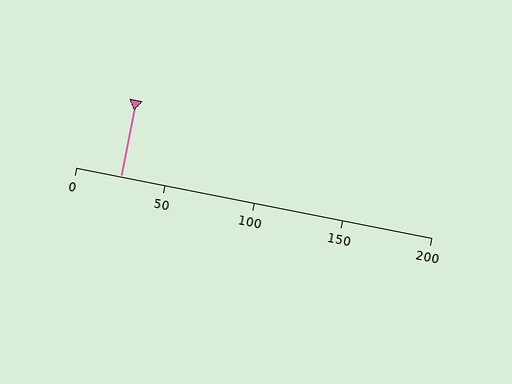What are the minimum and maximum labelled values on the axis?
The axis runs from 0 to 200.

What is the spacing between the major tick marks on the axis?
The major ticks are spaced 50 apart.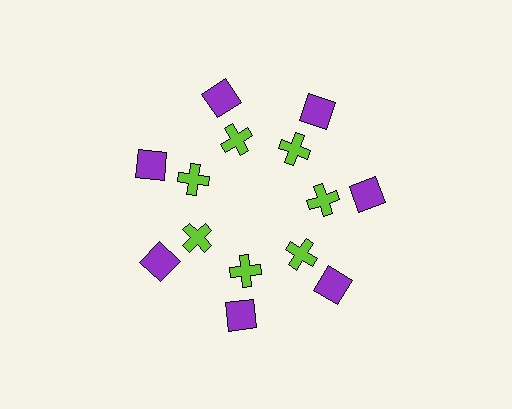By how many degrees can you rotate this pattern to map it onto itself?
The pattern maps onto itself every 51 degrees of rotation.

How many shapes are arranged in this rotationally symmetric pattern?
There are 14 shapes, arranged in 7 groups of 2.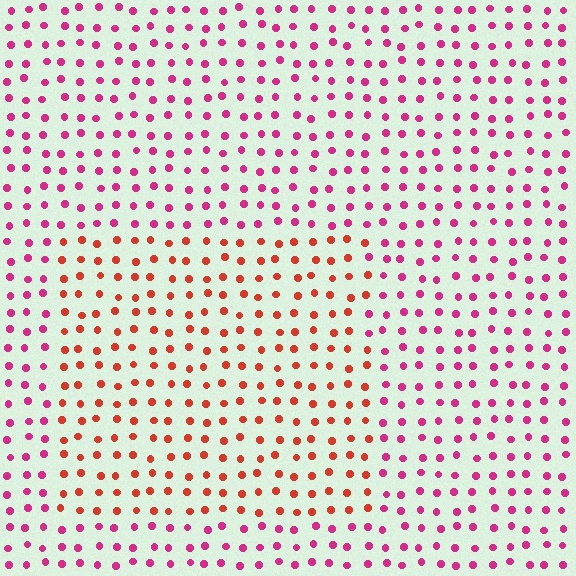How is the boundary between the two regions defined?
The boundary is defined purely by a slight shift in hue (about 39 degrees). Spacing, size, and orientation are identical on both sides.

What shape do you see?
I see a rectangle.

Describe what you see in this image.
The image is filled with small magenta elements in a uniform arrangement. A rectangle-shaped region is visible where the elements are tinted to a slightly different hue, forming a subtle color boundary.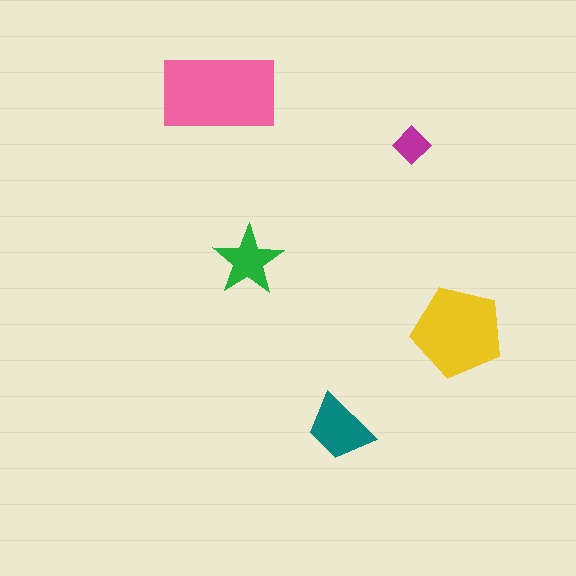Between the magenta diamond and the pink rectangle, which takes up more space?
The pink rectangle.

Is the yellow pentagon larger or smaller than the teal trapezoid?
Larger.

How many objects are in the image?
There are 5 objects in the image.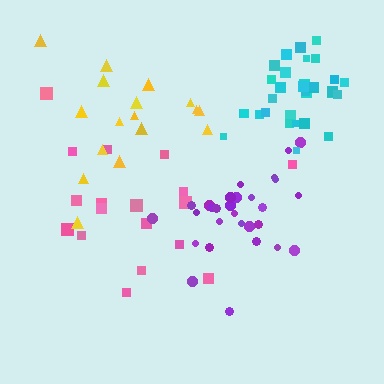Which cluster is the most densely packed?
Cyan.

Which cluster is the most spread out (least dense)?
Pink.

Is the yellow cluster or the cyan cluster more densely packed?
Cyan.